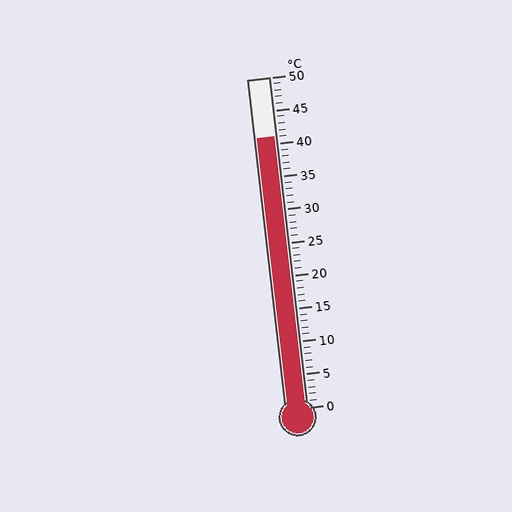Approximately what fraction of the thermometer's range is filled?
The thermometer is filled to approximately 80% of its range.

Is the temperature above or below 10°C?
The temperature is above 10°C.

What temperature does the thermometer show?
The thermometer shows approximately 41°C.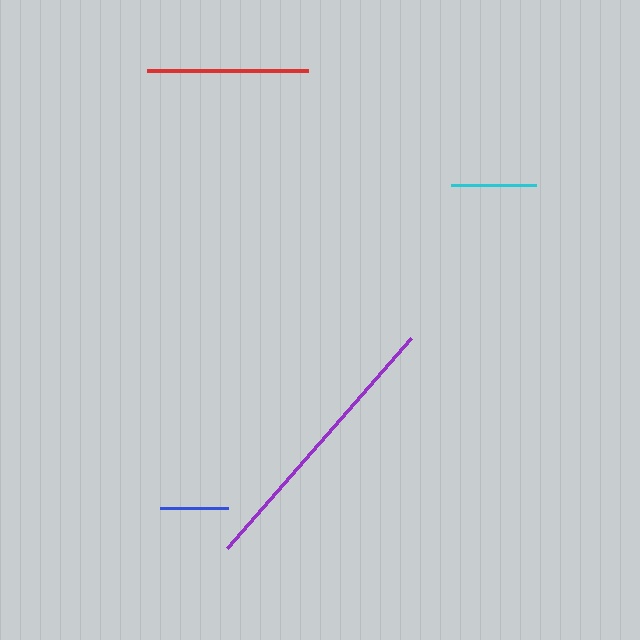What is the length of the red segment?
The red segment is approximately 161 pixels long.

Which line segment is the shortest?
The blue line is the shortest at approximately 68 pixels.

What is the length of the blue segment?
The blue segment is approximately 68 pixels long.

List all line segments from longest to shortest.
From longest to shortest: purple, red, cyan, blue.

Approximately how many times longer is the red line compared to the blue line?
The red line is approximately 2.4 times the length of the blue line.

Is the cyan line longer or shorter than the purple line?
The purple line is longer than the cyan line.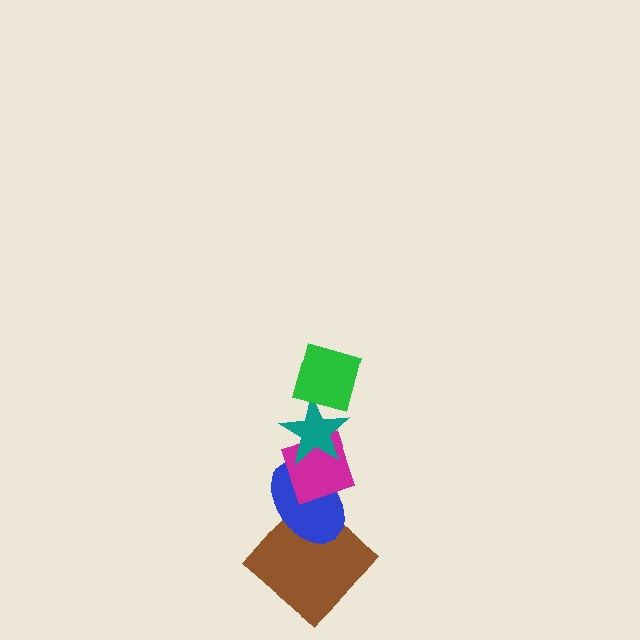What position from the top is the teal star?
The teal star is 2nd from the top.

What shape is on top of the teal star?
The green diamond is on top of the teal star.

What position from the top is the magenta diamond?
The magenta diamond is 3rd from the top.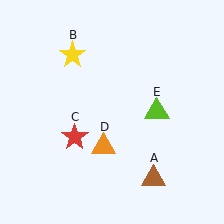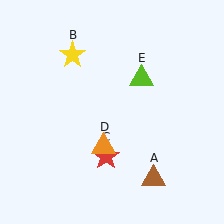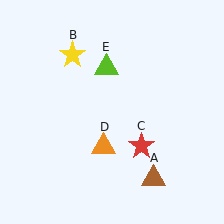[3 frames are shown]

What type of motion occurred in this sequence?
The red star (object C), lime triangle (object E) rotated counterclockwise around the center of the scene.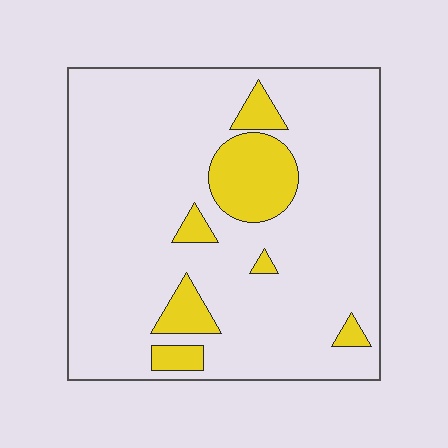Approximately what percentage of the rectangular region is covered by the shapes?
Approximately 15%.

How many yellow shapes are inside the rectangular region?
7.